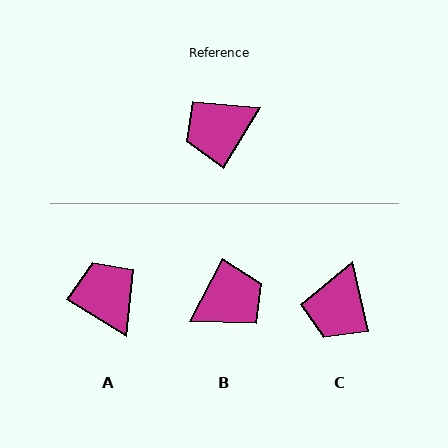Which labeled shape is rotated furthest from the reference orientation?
B, about 177 degrees away.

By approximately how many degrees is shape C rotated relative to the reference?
Approximately 44 degrees counter-clockwise.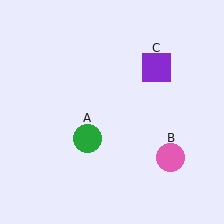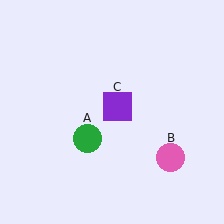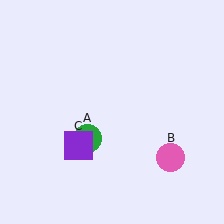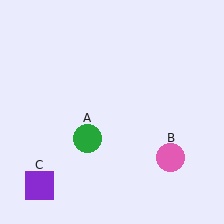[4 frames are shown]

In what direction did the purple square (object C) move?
The purple square (object C) moved down and to the left.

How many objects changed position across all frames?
1 object changed position: purple square (object C).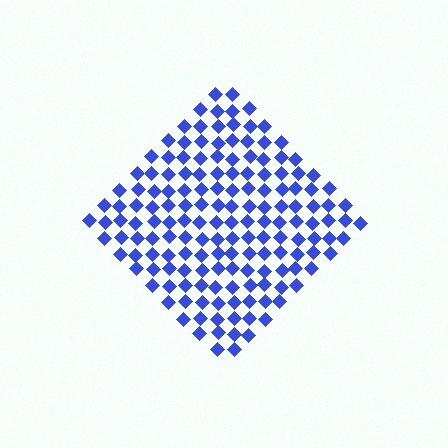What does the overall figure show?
The overall figure shows a diamond.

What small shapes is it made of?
It is made of small diamonds.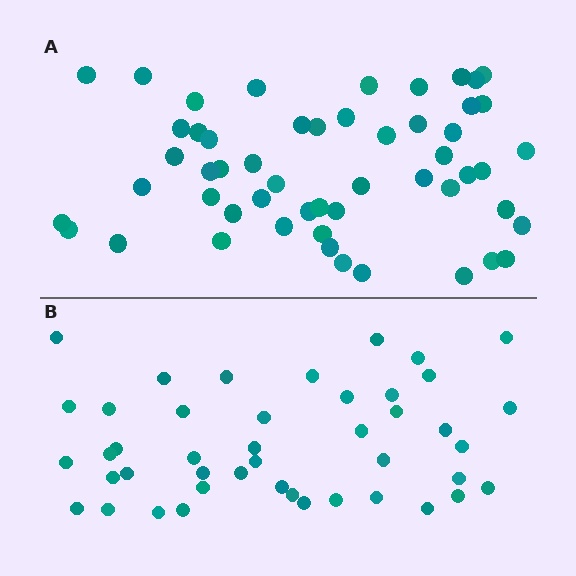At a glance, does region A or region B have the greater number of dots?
Region A (the top region) has more dots.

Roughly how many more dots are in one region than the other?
Region A has roughly 8 or so more dots than region B.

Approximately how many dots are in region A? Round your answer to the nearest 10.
About 50 dots. (The exact count is 53, which rounds to 50.)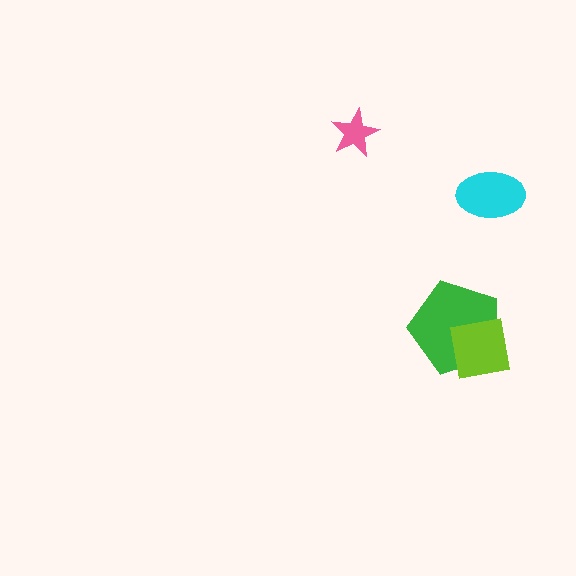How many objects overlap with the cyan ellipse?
0 objects overlap with the cyan ellipse.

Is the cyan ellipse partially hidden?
No, no other shape covers it.